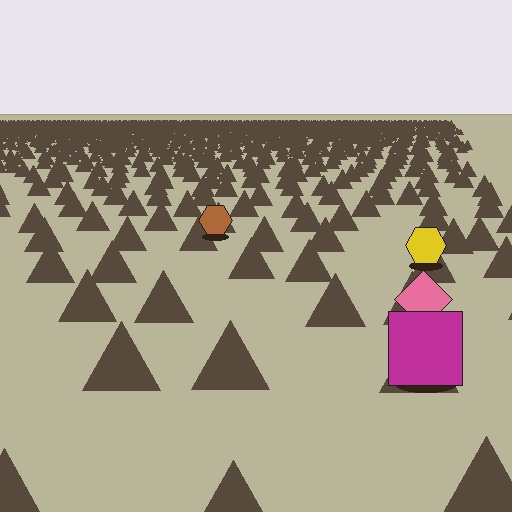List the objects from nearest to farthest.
From nearest to farthest: the magenta square, the pink diamond, the yellow hexagon, the brown hexagon.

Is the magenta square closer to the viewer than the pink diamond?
Yes. The magenta square is closer — you can tell from the texture gradient: the ground texture is coarser near it.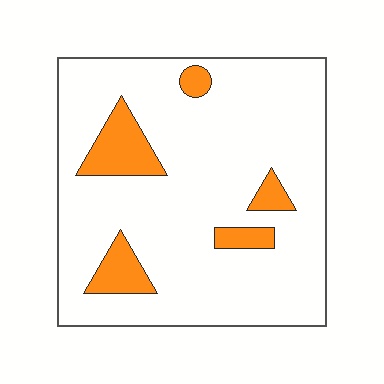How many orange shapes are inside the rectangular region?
5.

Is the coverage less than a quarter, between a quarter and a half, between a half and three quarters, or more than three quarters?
Less than a quarter.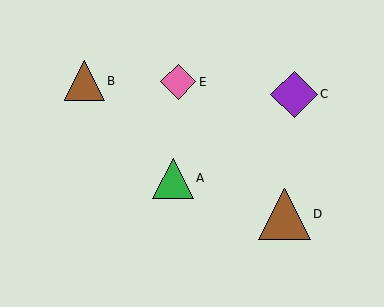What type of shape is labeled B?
Shape B is a brown triangle.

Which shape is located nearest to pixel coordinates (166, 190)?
The green triangle (labeled A) at (173, 178) is nearest to that location.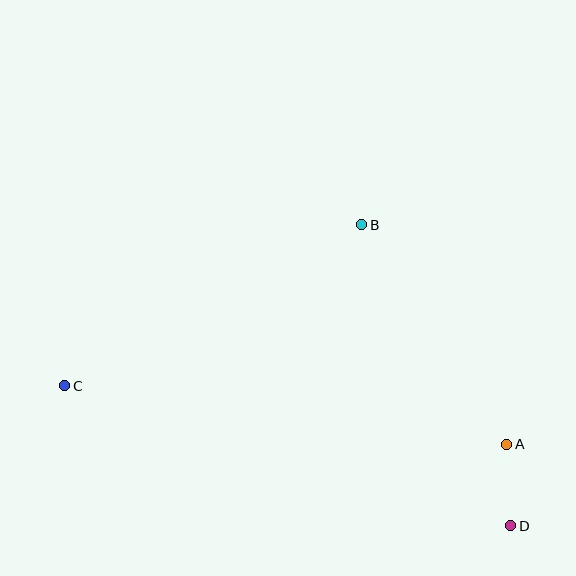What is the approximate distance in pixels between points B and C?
The distance between B and C is approximately 338 pixels.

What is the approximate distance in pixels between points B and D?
The distance between B and D is approximately 336 pixels.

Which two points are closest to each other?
Points A and D are closest to each other.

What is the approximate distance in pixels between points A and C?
The distance between A and C is approximately 446 pixels.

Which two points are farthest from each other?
Points C and D are farthest from each other.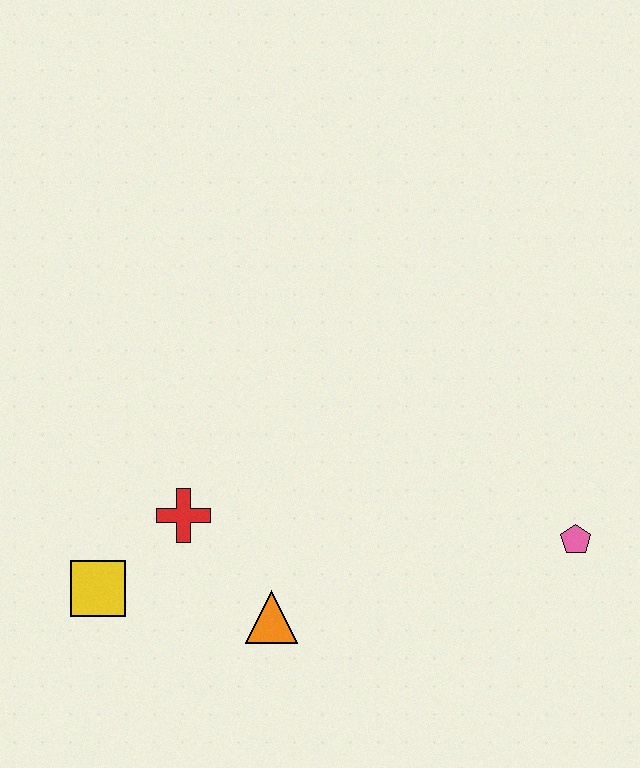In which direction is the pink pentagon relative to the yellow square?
The pink pentagon is to the right of the yellow square.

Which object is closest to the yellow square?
The red cross is closest to the yellow square.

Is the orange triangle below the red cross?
Yes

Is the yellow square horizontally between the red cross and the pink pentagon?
No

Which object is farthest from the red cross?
The pink pentagon is farthest from the red cross.